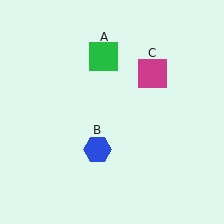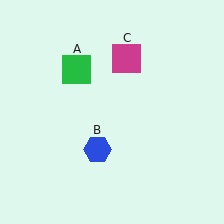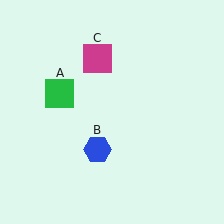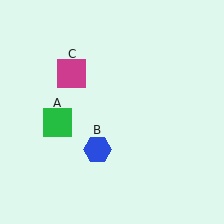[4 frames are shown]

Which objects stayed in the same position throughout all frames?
Blue hexagon (object B) remained stationary.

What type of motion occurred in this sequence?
The green square (object A), magenta square (object C) rotated counterclockwise around the center of the scene.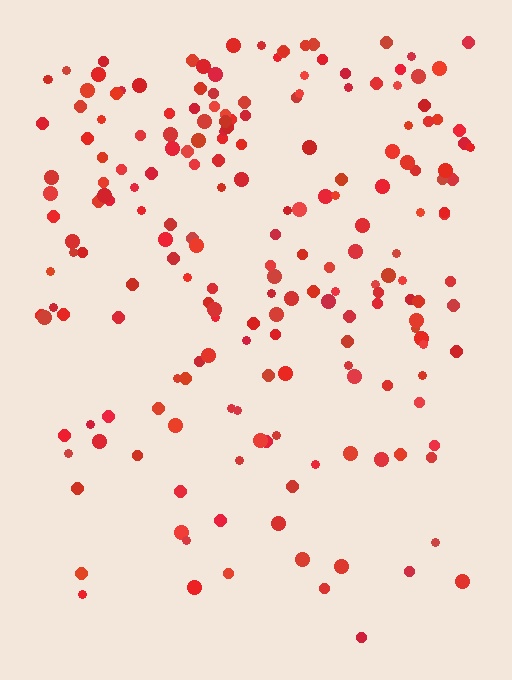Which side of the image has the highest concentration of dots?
The top.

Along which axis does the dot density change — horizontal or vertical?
Vertical.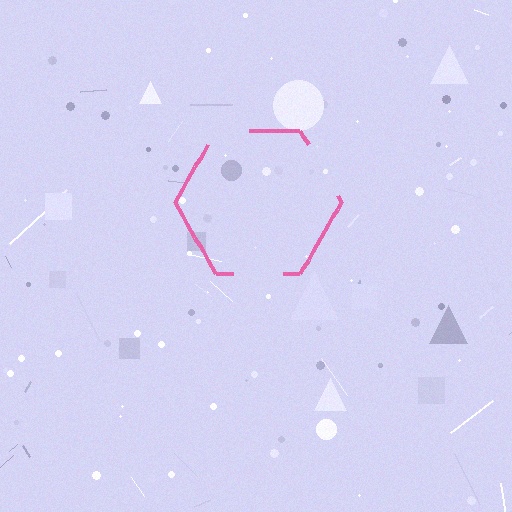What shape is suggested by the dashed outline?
The dashed outline suggests a hexagon.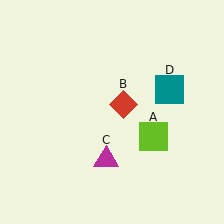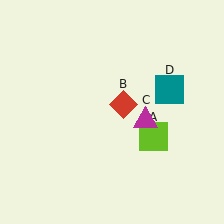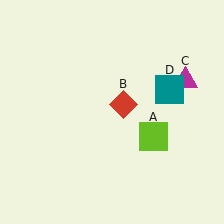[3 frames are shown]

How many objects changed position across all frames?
1 object changed position: magenta triangle (object C).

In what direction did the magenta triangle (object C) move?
The magenta triangle (object C) moved up and to the right.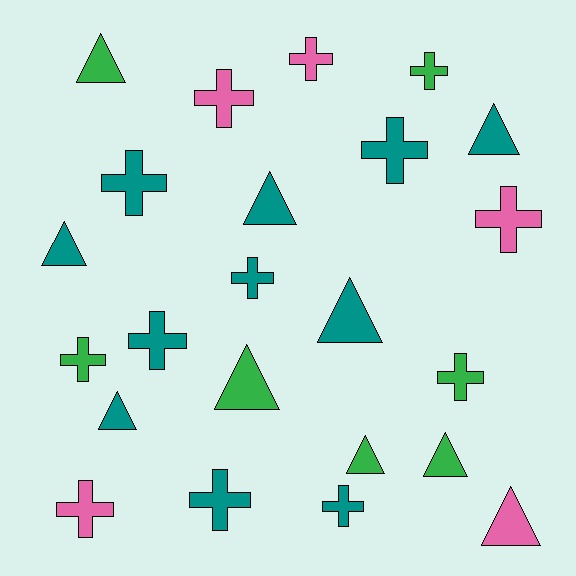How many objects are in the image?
There are 23 objects.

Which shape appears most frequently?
Cross, with 13 objects.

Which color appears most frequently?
Teal, with 11 objects.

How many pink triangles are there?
There is 1 pink triangle.